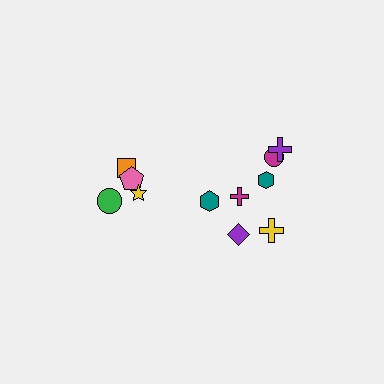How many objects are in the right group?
There are 7 objects.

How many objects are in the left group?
There are 4 objects.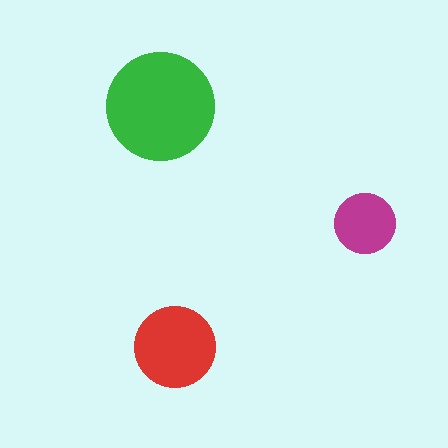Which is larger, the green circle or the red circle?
The green one.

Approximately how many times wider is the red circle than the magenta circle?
About 1.5 times wider.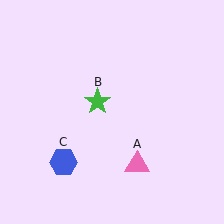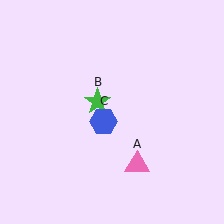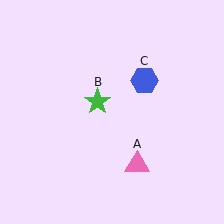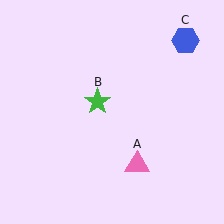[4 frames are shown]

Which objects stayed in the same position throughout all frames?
Pink triangle (object A) and green star (object B) remained stationary.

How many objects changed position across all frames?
1 object changed position: blue hexagon (object C).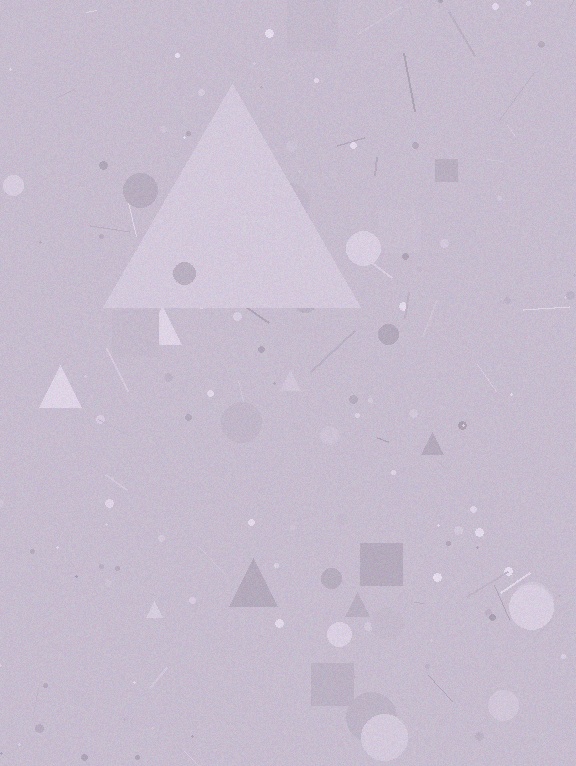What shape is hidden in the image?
A triangle is hidden in the image.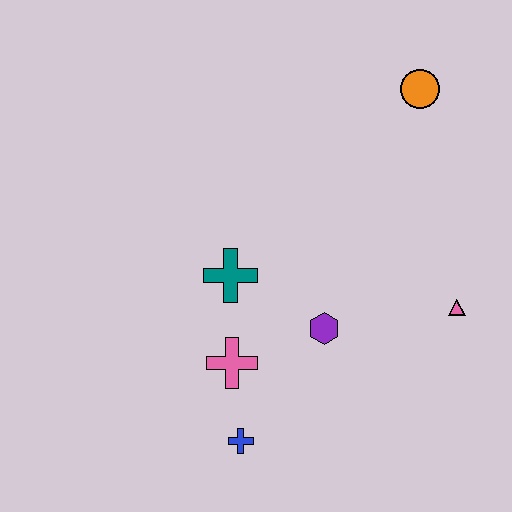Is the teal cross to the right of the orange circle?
No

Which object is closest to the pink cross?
The blue cross is closest to the pink cross.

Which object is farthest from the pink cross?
The orange circle is farthest from the pink cross.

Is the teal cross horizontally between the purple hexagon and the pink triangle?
No